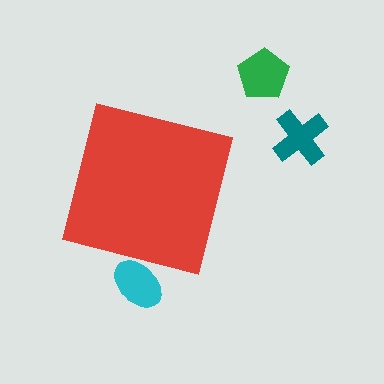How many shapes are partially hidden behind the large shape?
1 shape is partially hidden.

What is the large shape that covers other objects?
A red square.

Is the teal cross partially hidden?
No, the teal cross is fully visible.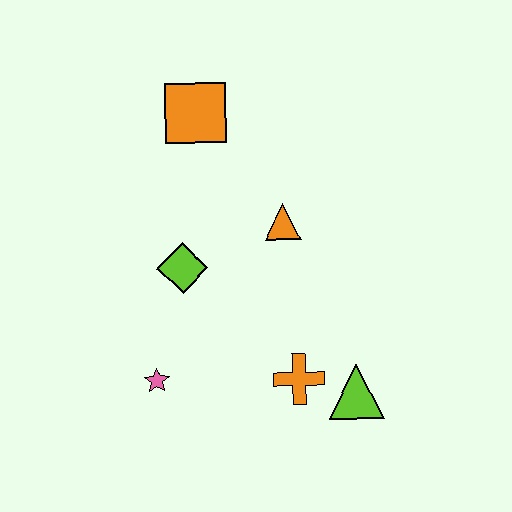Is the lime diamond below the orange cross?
No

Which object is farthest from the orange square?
The lime triangle is farthest from the orange square.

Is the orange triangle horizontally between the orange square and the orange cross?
Yes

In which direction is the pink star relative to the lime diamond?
The pink star is below the lime diamond.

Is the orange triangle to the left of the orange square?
No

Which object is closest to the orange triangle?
The lime diamond is closest to the orange triangle.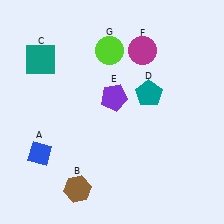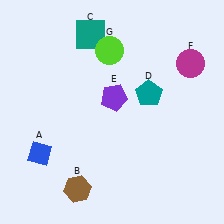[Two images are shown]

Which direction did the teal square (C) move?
The teal square (C) moved right.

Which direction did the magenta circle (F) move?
The magenta circle (F) moved right.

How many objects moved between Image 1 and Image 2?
2 objects moved between the two images.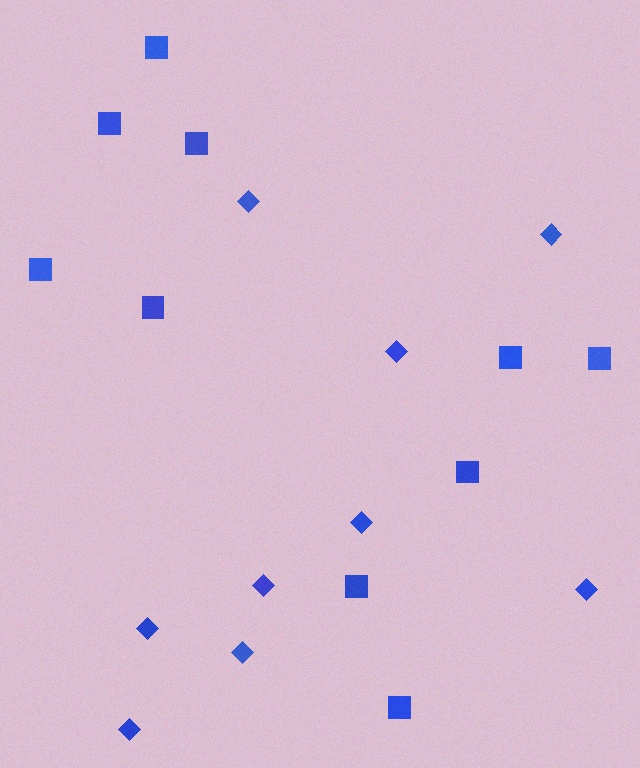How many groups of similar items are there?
There are 2 groups: one group of diamonds (9) and one group of squares (10).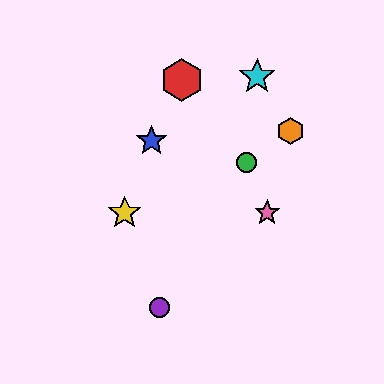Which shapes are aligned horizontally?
The yellow star, the pink star are aligned horizontally.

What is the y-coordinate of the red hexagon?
The red hexagon is at y≈80.